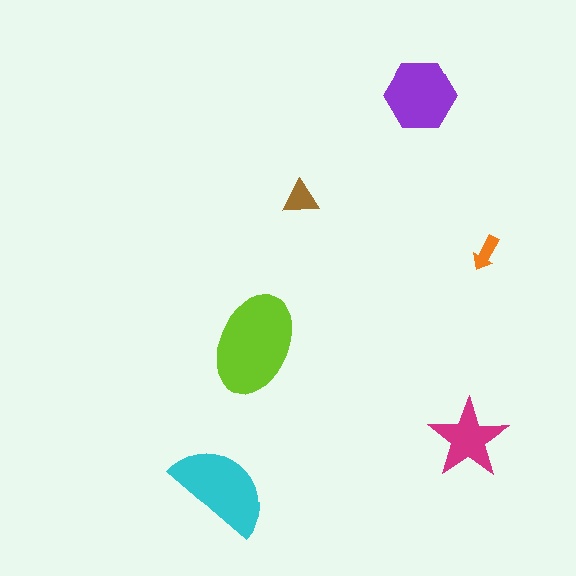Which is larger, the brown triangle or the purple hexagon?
The purple hexagon.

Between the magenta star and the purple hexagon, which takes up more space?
The purple hexagon.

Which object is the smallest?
The orange arrow.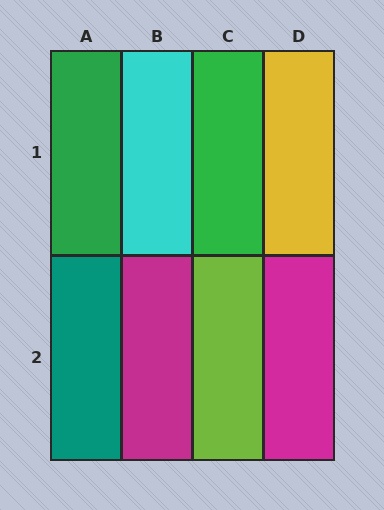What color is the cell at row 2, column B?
Magenta.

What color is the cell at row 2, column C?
Lime.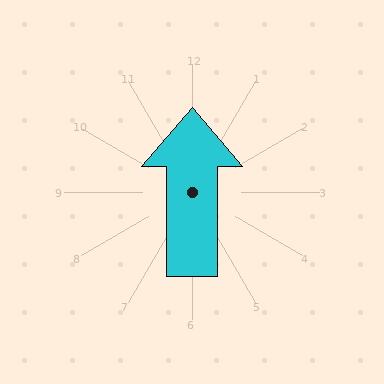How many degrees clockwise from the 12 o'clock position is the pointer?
Approximately 0 degrees.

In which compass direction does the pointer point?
North.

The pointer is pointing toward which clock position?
Roughly 12 o'clock.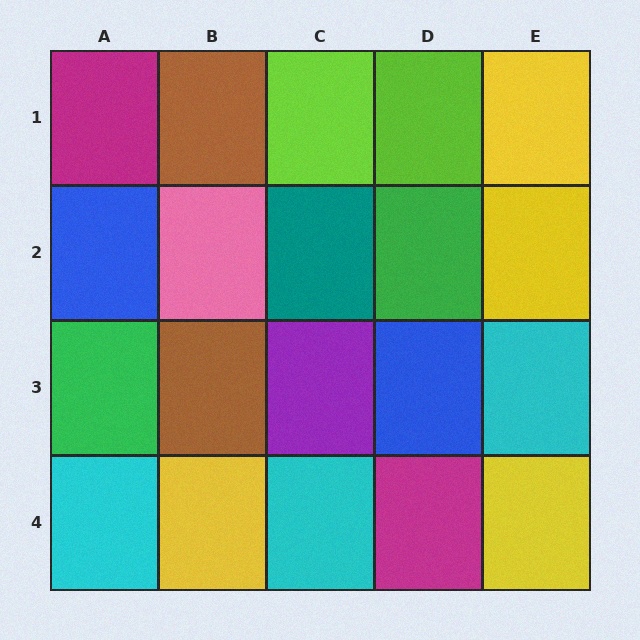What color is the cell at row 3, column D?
Blue.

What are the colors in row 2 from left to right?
Blue, pink, teal, green, yellow.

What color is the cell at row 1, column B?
Brown.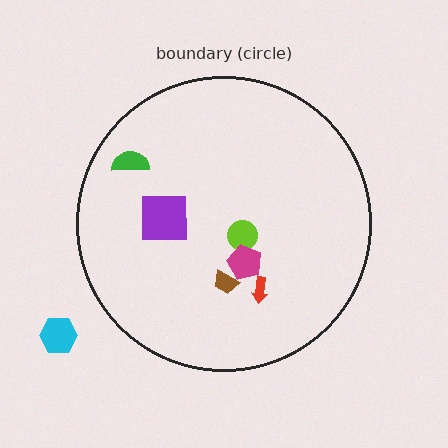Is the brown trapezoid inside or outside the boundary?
Inside.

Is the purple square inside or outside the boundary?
Inside.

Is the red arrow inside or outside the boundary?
Inside.